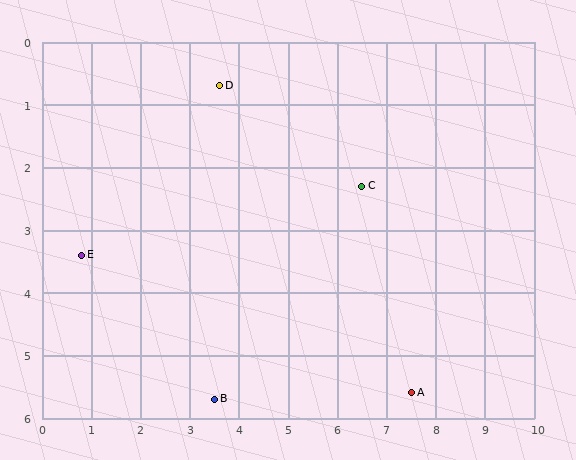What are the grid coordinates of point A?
Point A is at approximately (7.5, 5.6).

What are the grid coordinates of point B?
Point B is at approximately (3.5, 5.7).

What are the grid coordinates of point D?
Point D is at approximately (3.6, 0.7).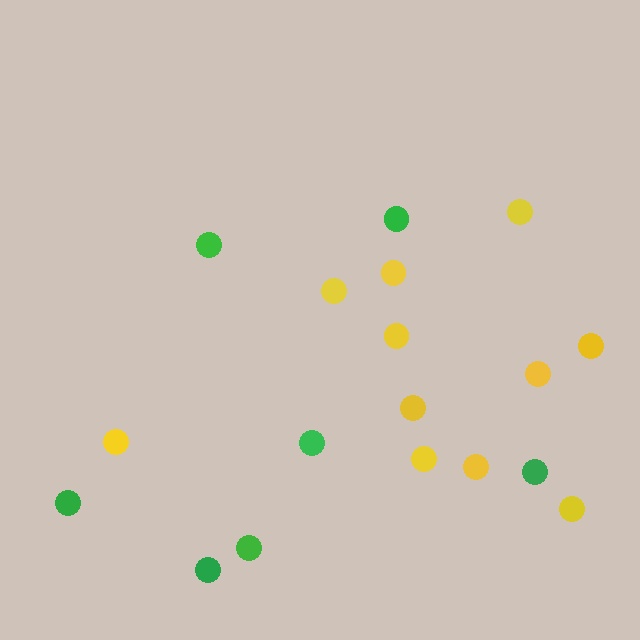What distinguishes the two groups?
There are 2 groups: one group of green circles (7) and one group of yellow circles (11).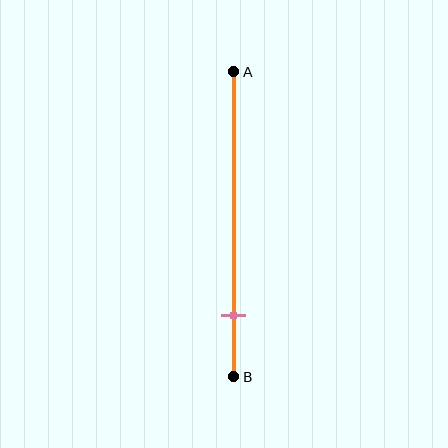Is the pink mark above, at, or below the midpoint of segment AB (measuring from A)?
The pink mark is below the midpoint of segment AB.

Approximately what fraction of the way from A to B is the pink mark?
The pink mark is approximately 80% of the way from A to B.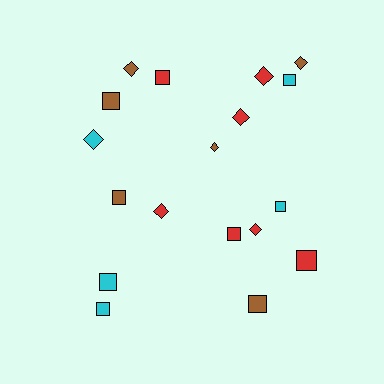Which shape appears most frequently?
Square, with 10 objects.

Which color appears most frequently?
Red, with 7 objects.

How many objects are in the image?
There are 18 objects.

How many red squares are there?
There are 3 red squares.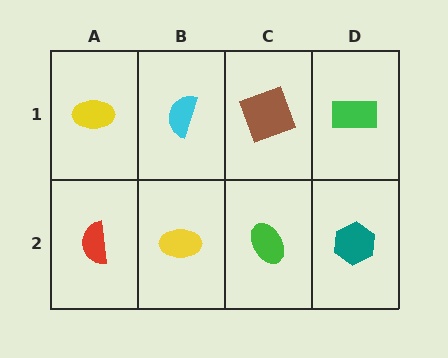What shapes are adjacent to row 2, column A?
A yellow ellipse (row 1, column A), a yellow ellipse (row 2, column B).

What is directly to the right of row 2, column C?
A teal hexagon.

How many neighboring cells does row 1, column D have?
2.